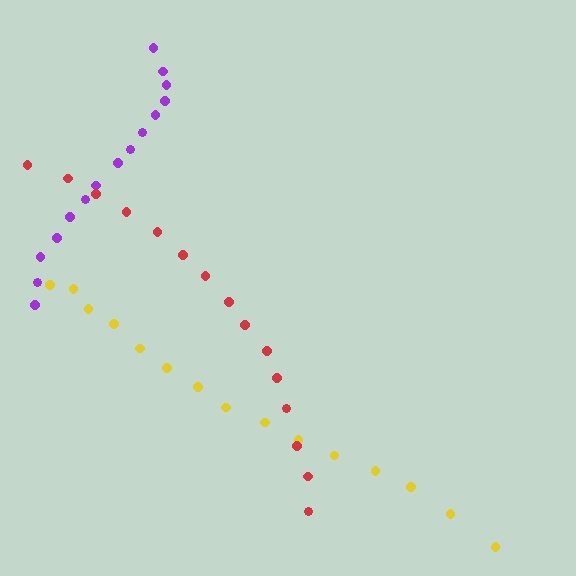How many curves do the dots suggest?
There are 3 distinct paths.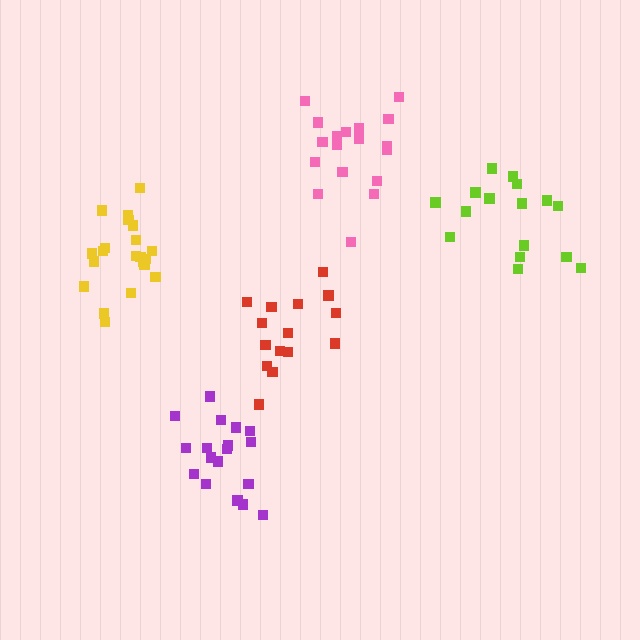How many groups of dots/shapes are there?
There are 5 groups.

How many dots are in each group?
Group 1: 18 dots, Group 2: 16 dots, Group 3: 21 dots, Group 4: 18 dots, Group 5: 15 dots (88 total).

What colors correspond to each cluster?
The clusters are colored: purple, lime, yellow, pink, red.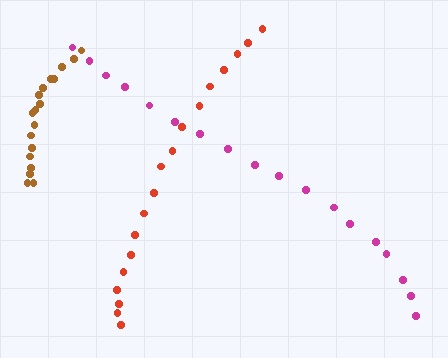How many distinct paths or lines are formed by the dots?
There are 3 distinct paths.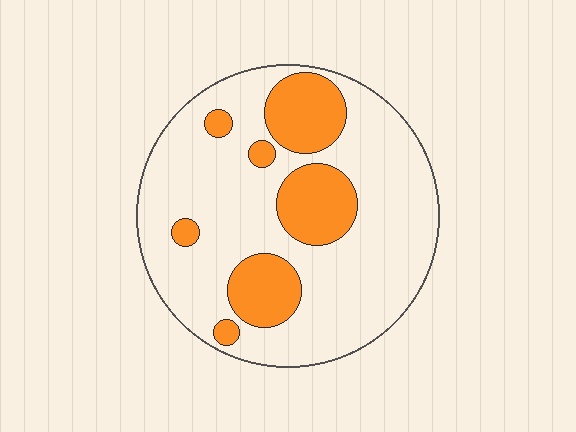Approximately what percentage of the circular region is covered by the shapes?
Approximately 25%.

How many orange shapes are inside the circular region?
7.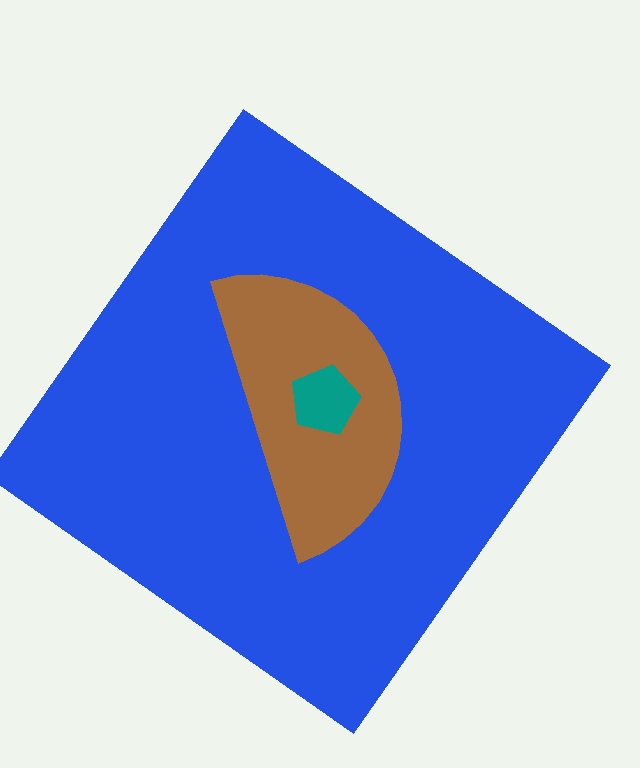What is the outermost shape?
The blue diamond.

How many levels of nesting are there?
3.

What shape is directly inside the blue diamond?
The brown semicircle.